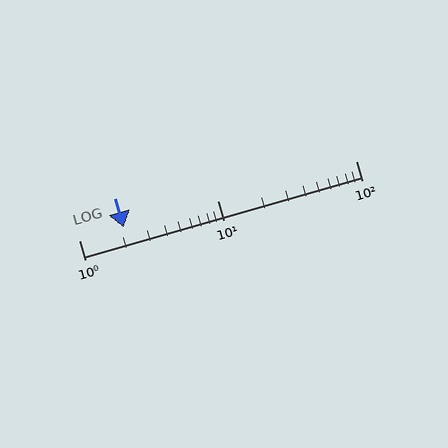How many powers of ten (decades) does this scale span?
The scale spans 2 decades, from 1 to 100.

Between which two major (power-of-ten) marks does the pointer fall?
The pointer is between 1 and 10.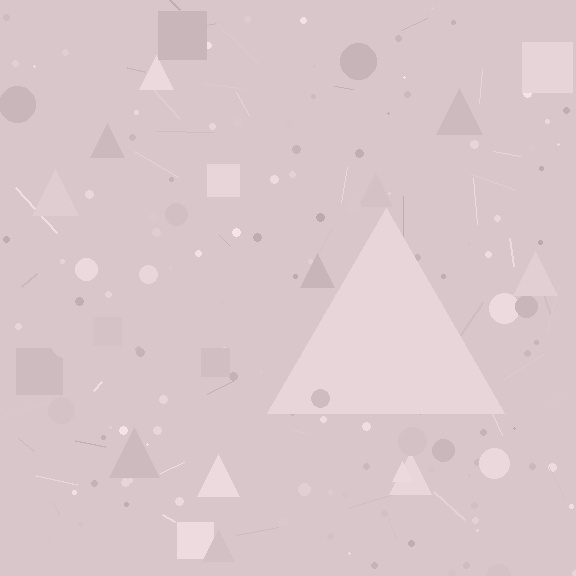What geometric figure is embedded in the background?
A triangle is embedded in the background.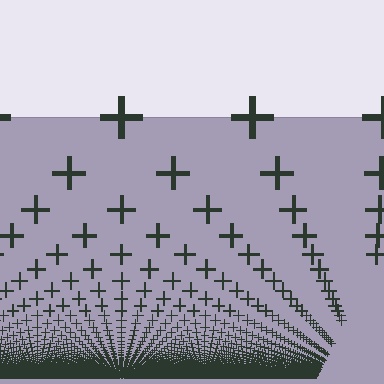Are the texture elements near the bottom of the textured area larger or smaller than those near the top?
Smaller. The gradient is inverted — elements near the bottom are smaller and denser.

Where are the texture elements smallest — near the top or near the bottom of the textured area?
Near the bottom.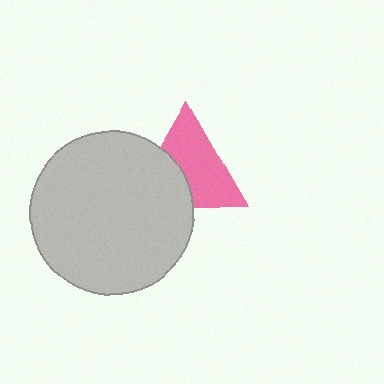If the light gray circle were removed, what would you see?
You would see the complete pink triangle.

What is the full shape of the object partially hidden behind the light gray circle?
The partially hidden object is a pink triangle.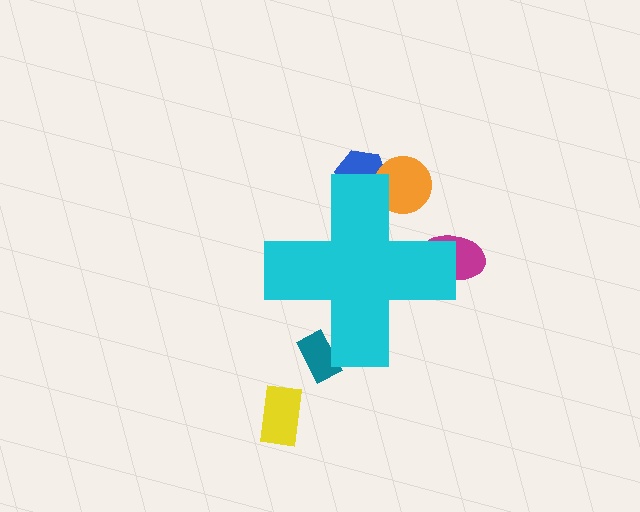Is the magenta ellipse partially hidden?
Yes, the magenta ellipse is partially hidden behind the cyan cross.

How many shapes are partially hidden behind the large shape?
4 shapes are partially hidden.